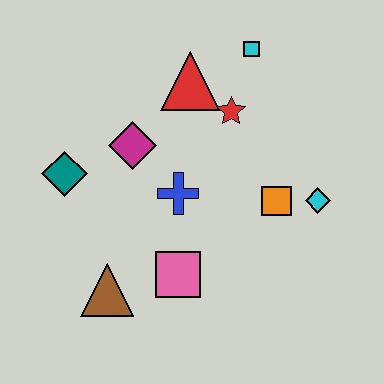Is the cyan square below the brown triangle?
No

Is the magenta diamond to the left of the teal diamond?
No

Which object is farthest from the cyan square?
The brown triangle is farthest from the cyan square.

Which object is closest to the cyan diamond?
The orange square is closest to the cyan diamond.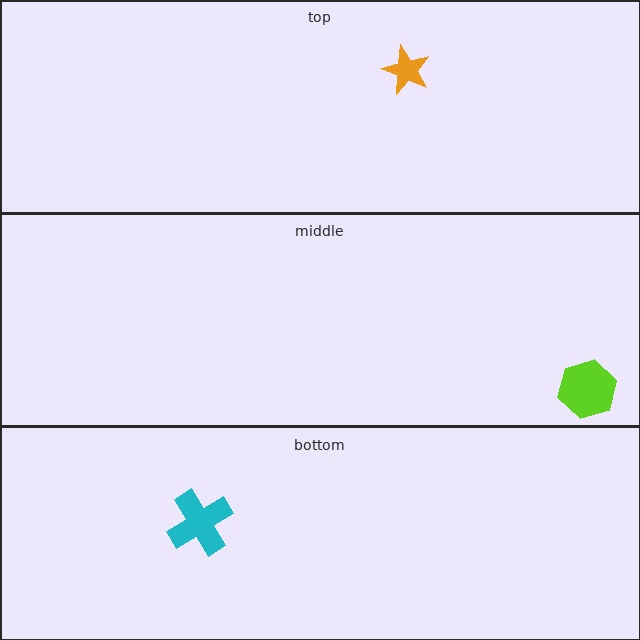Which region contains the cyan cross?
The bottom region.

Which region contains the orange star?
The top region.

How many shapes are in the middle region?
1.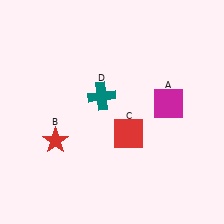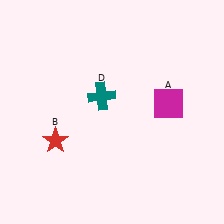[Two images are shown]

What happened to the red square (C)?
The red square (C) was removed in Image 2. It was in the bottom-right area of Image 1.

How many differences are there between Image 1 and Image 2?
There is 1 difference between the two images.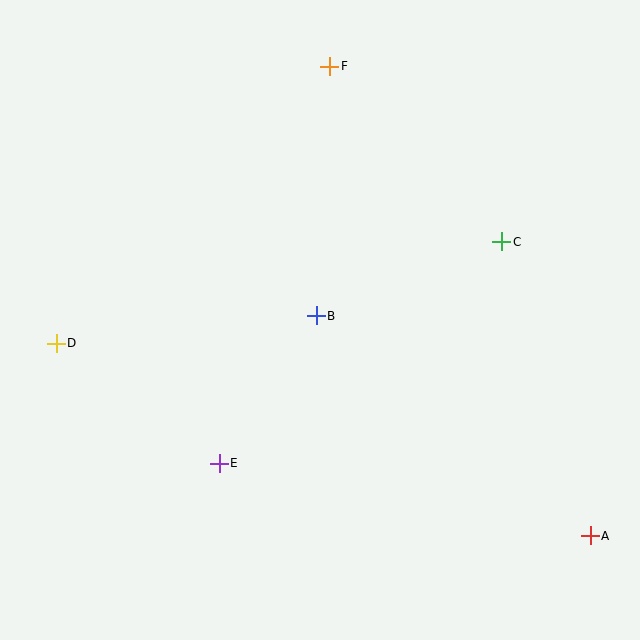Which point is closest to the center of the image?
Point B at (316, 316) is closest to the center.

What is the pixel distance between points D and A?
The distance between D and A is 568 pixels.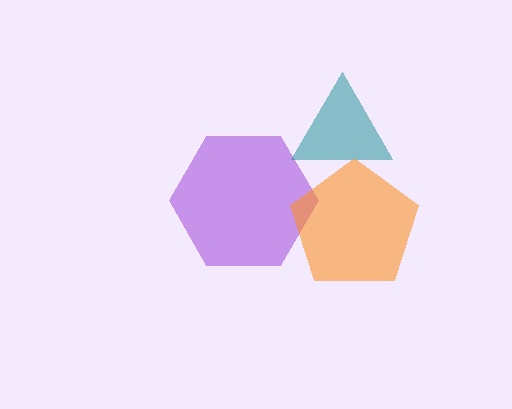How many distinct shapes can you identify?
There are 3 distinct shapes: a purple hexagon, a teal triangle, an orange pentagon.